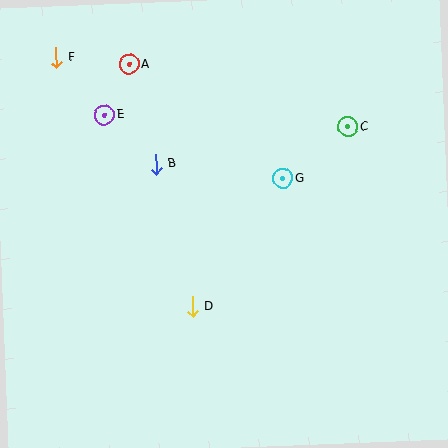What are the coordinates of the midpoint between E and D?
The midpoint between E and D is at (149, 211).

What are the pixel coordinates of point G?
Point G is at (283, 179).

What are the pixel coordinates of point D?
Point D is at (192, 307).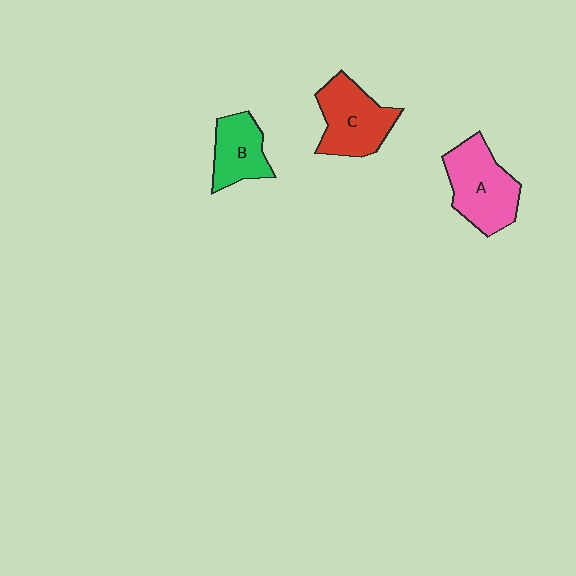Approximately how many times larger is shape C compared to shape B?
Approximately 1.4 times.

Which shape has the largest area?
Shape A (pink).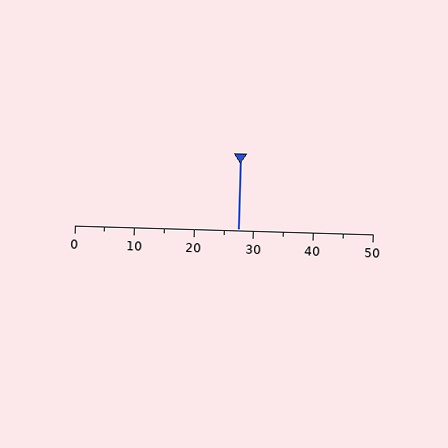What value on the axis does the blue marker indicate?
The marker indicates approximately 27.5.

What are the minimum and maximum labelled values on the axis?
The axis runs from 0 to 50.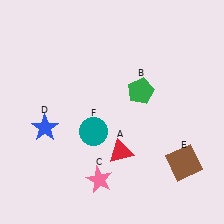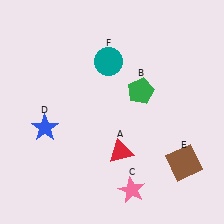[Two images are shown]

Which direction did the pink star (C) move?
The pink star (C) moved right.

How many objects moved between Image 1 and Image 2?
2 objects moved between the two images.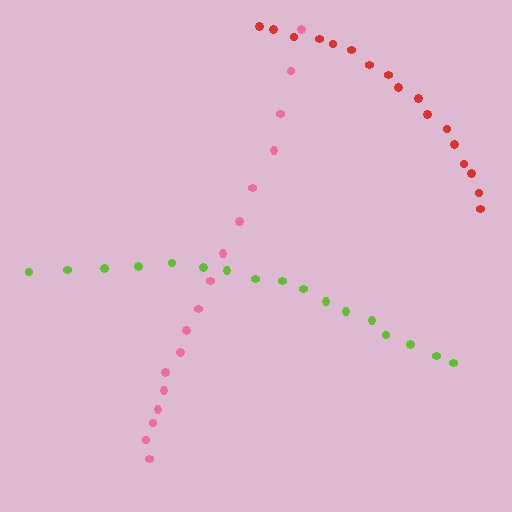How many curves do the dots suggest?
There are 3 distinct paths.